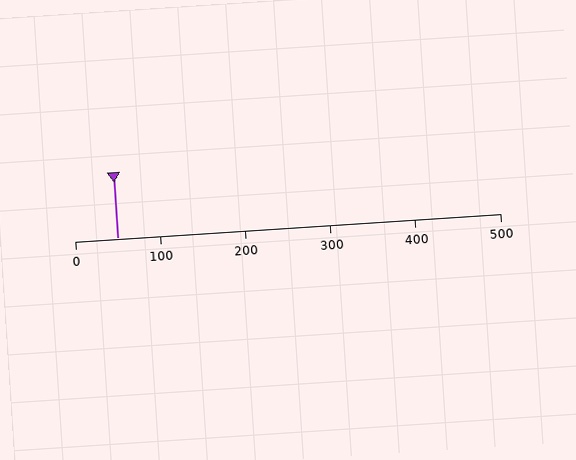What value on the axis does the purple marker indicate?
The marker indicates approximately 50.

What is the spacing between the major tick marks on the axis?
The major ticks are spaced 100 apart.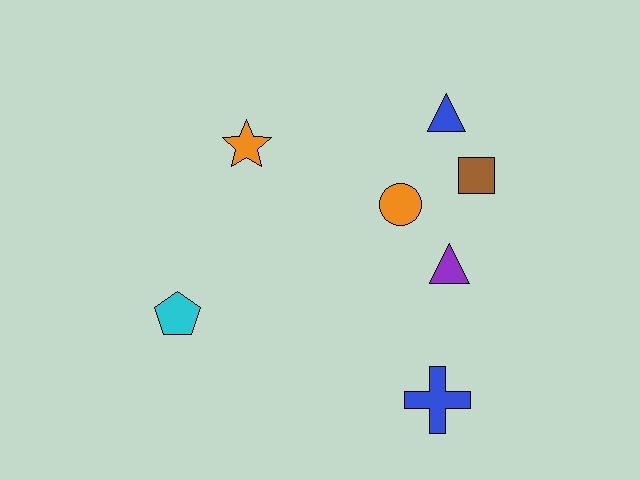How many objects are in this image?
There are 7 objects.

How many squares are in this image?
There is 1 square.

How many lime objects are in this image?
There are no lime objects.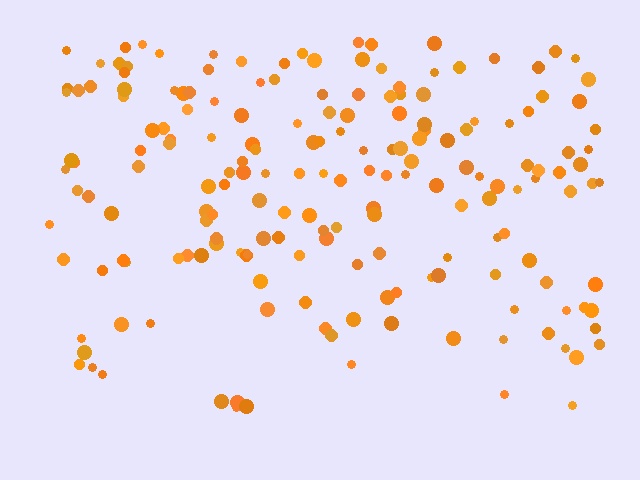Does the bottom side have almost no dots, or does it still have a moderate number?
Still a moderate number, just noticeably fewer than the top.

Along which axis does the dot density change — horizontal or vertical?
Vertical.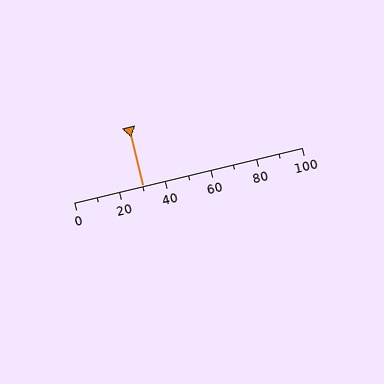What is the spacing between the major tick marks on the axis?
The major ticks are spaced 20 apart.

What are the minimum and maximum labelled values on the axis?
The axis runs from 0 to 100.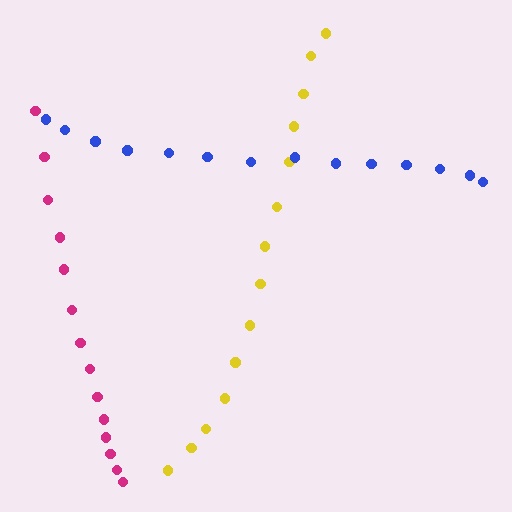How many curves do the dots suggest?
There are 3 distinct paths.